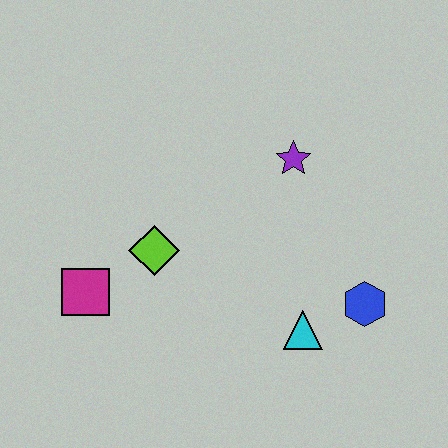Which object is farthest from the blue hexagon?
The magenta square is farthest from the blue hexagon.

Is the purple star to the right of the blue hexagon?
No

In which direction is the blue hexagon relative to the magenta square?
The blue hexagon is to the right of the magenta square.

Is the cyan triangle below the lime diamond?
Yes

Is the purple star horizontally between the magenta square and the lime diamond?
No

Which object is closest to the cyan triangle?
The blue hexagon is closest to the cyan triangle.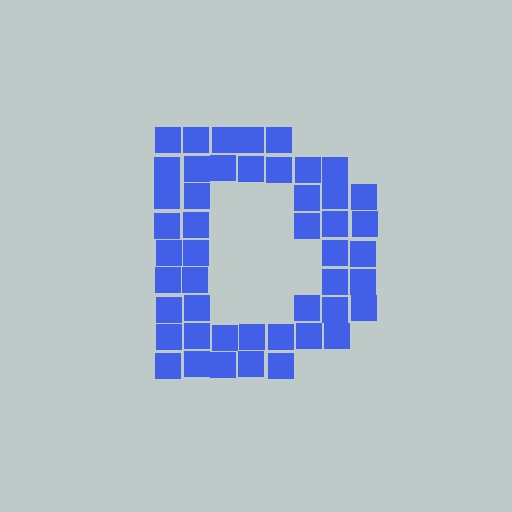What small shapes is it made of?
It is made of small squares.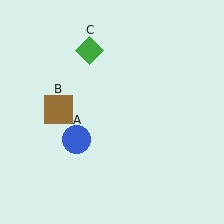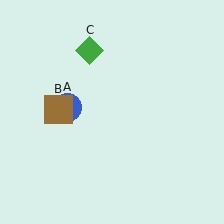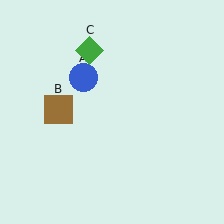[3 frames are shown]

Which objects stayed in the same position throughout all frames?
Brown square (object B) and green diamond (object C) remained stationary.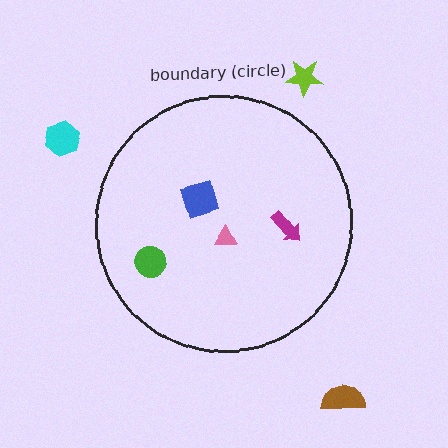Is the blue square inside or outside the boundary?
Inside.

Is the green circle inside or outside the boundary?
Inside.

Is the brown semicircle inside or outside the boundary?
Outside.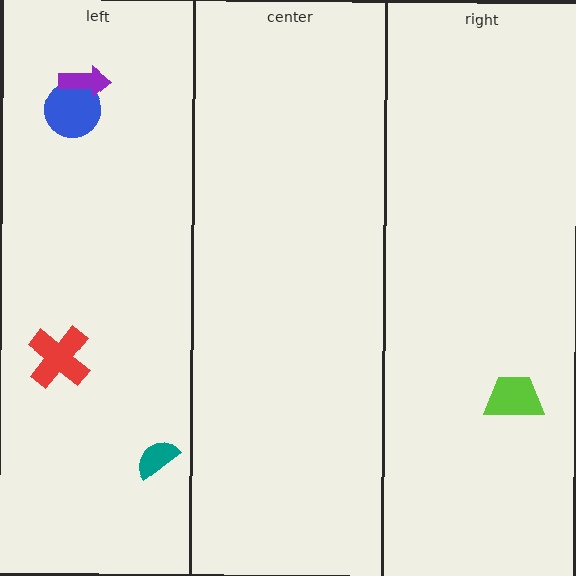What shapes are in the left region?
The teal semicircle, the blue circle, the purple arrow, the red cross.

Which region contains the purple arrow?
The left region.